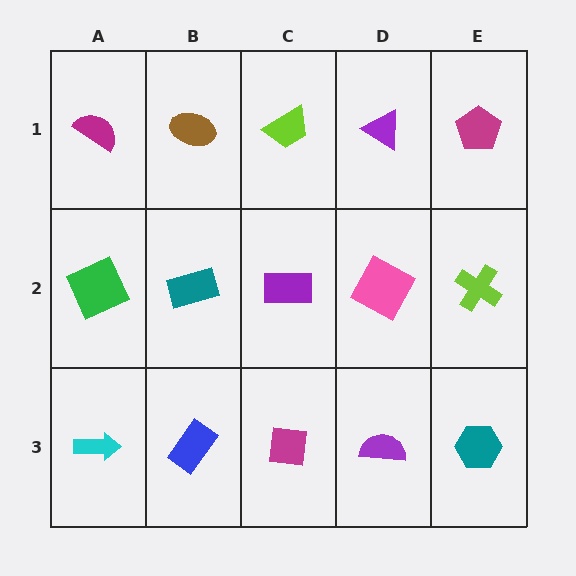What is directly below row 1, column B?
A teal rectangle.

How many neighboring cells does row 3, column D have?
3.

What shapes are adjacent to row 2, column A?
A magenta semicircle (row 1, column A), a cyan arrow (row 3, column A), a teal rectangle (row 2, column B).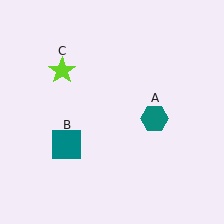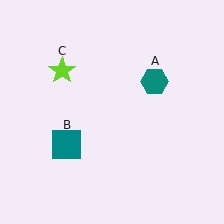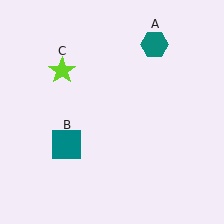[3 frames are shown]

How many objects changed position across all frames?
1 object changed position: teal hexagon (object A).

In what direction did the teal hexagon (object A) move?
The teal hexagon (object A) moved up.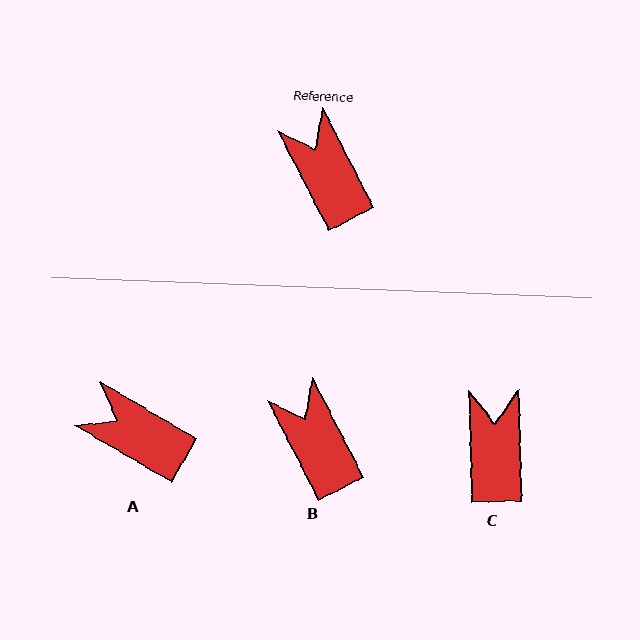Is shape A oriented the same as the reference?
No, it is off by about 32 degrees.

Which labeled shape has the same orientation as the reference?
B.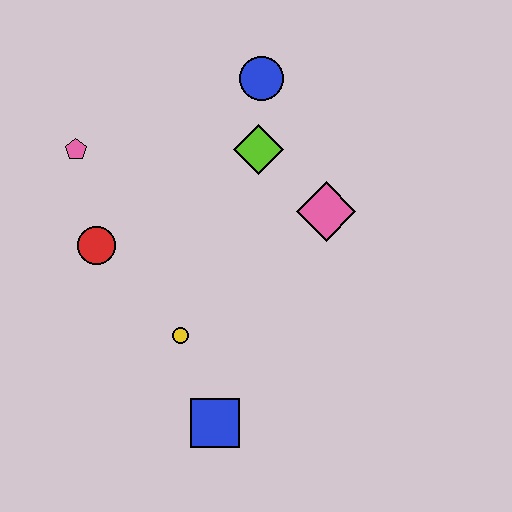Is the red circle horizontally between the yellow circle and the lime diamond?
No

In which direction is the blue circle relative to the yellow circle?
The blue circle is above the yellow circle.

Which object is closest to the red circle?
The pink pentagon is closest to the red circle.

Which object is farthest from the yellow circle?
The blue circle is farthest from the yellow circle.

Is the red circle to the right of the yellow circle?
No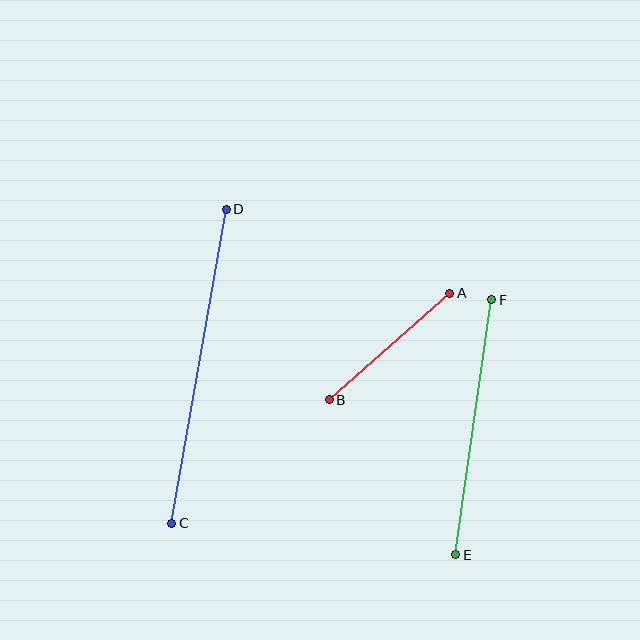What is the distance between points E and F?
The distance is approximately 258 pixels.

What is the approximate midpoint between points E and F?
The midpoint is at approximately (474, 427) pixels.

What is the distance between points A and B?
The distance is approximately 161 pixels.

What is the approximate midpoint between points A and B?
The midpoint is at approximately (390, 347) pixels.